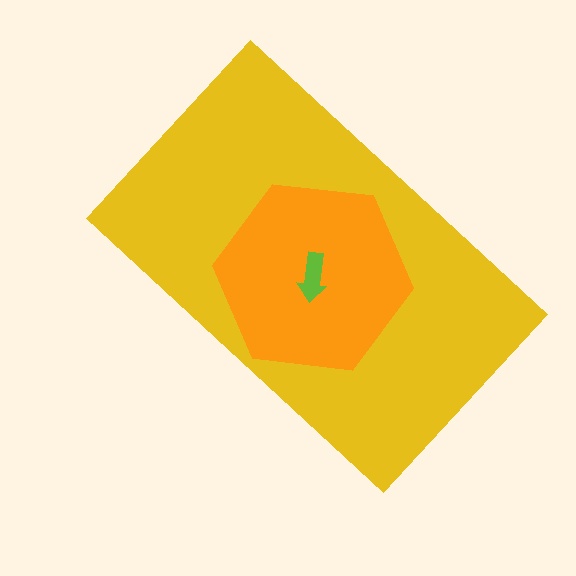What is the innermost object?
The lime arrow.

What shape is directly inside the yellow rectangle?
The orange hexagon.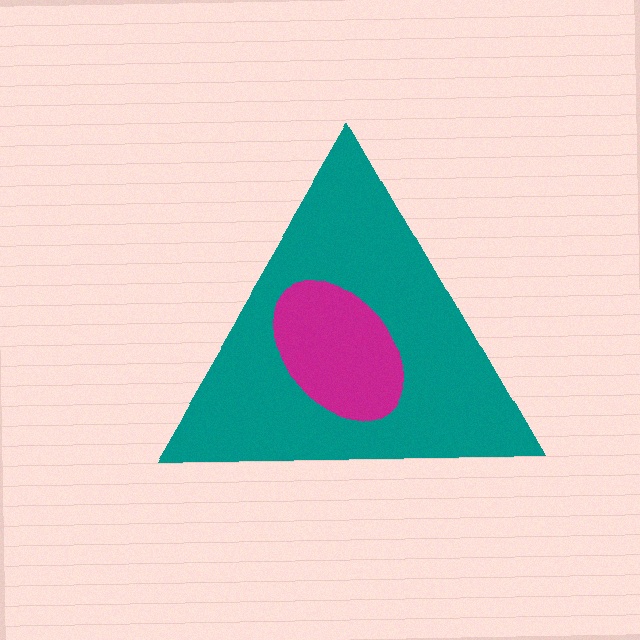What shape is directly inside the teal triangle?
The magenta ellipse.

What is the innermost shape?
The magenta ellipse.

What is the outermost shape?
The teal triangle.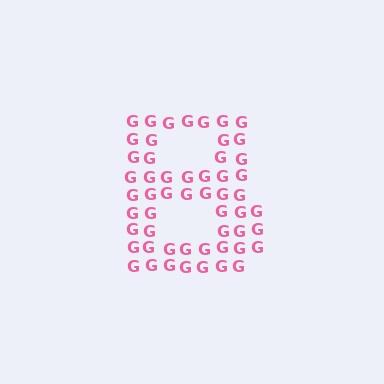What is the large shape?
The large shape is the letter B.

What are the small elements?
The small elements are letter G's.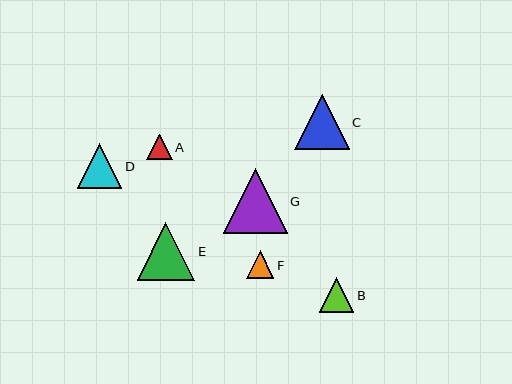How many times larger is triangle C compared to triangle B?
Triangle C is approximately 1.6 times the size of triangle B.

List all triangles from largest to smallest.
From largest to smallest: G, E, C, D, B, F, A.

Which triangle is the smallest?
Triangle A is the smallest with a size of approximately 25 pixels.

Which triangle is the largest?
Triangle G is the largest with a size of approximately 64 pixels.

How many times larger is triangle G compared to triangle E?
Triangle G is approximately 1.1 times the size of triangle E.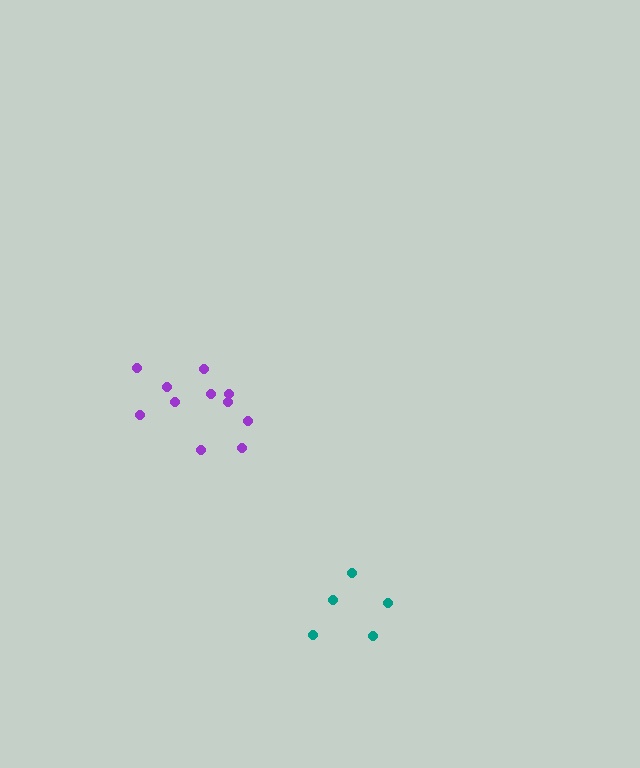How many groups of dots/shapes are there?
There are 2 groups.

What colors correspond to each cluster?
The clusters are colored: purple, teal.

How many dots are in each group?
Group 1: 11 dots, Group 2: 5 dots (16 total).